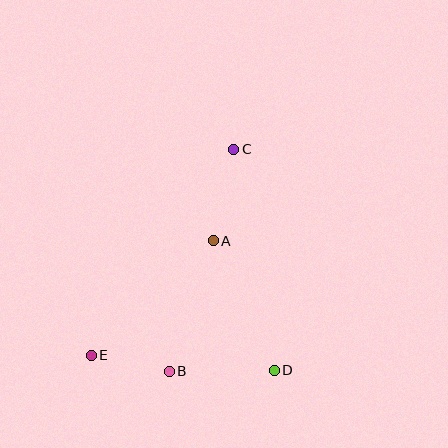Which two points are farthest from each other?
Points C and E are farthest from each other.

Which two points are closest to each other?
Points B and E are closest to each other.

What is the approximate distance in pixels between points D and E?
The distance between D and E is approximately 183 pixels.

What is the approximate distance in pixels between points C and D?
The distance between C and D is approximately 225 pixels.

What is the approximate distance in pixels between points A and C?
The distance between A and C is approximately 94 pixels.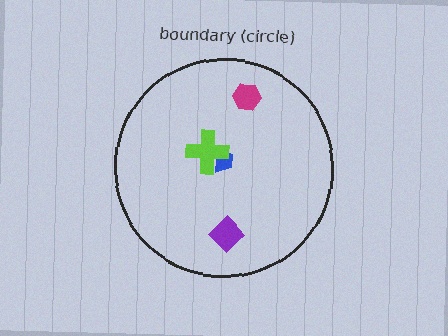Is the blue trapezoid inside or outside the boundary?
Inside.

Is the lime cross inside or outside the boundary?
Inside.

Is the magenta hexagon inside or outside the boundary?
Inside.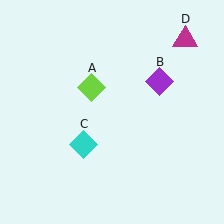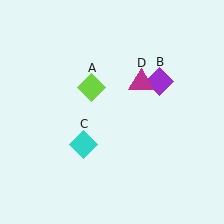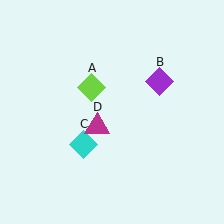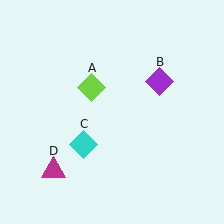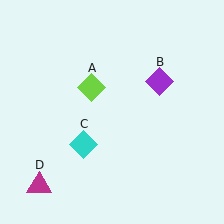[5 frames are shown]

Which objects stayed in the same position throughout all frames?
Lime diamond (object A) and purple diamond (object B) and cyan diamond (object C) remained stationary.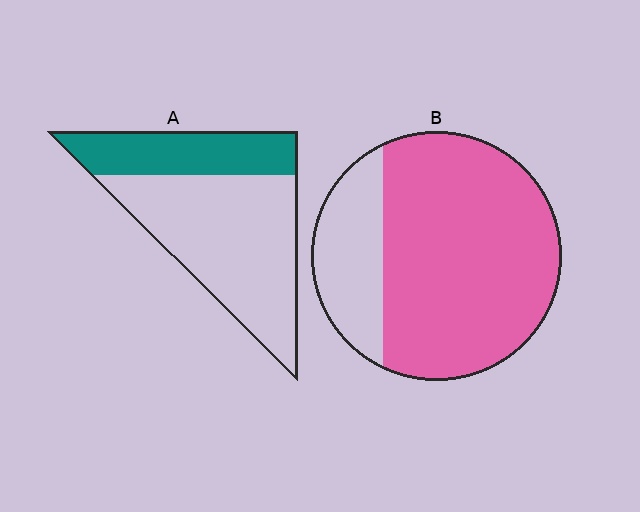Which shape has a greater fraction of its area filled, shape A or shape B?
Shape B.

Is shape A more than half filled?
No.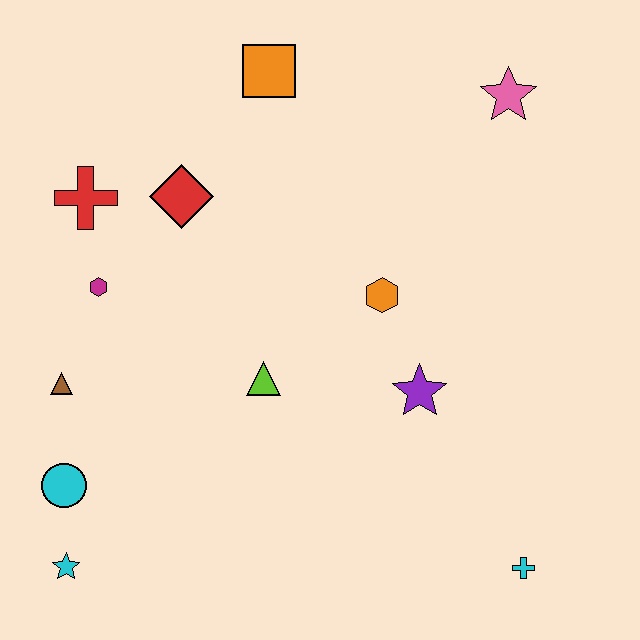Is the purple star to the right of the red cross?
Yes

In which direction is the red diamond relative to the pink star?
The red diamond is to the left of the pink star.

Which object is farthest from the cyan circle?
The pink star is farthest from the cyan circle.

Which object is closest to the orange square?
The red diamond is closest to the orange square.